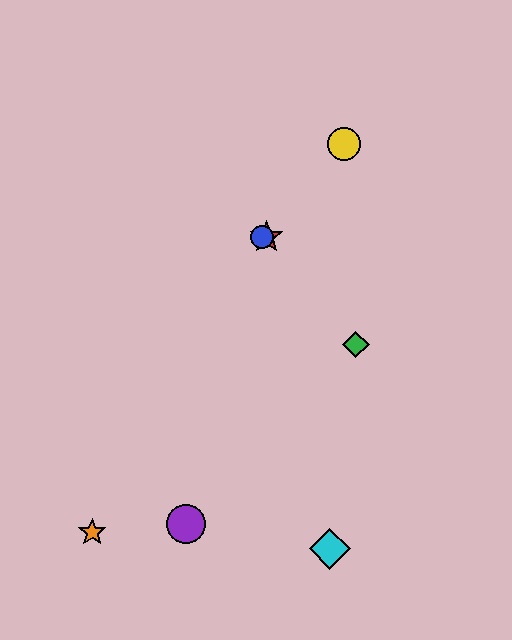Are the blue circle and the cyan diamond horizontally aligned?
No, the blue circle is at y≈237 and the cyan diamond is at y≈549.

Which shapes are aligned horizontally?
The red star, the blue circle are aligned horizontally.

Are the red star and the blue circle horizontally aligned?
Yes, both are at y≈237.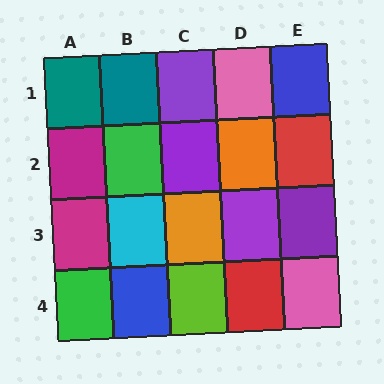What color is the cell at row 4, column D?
Red.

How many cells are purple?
4 cells are purple.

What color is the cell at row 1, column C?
Purple.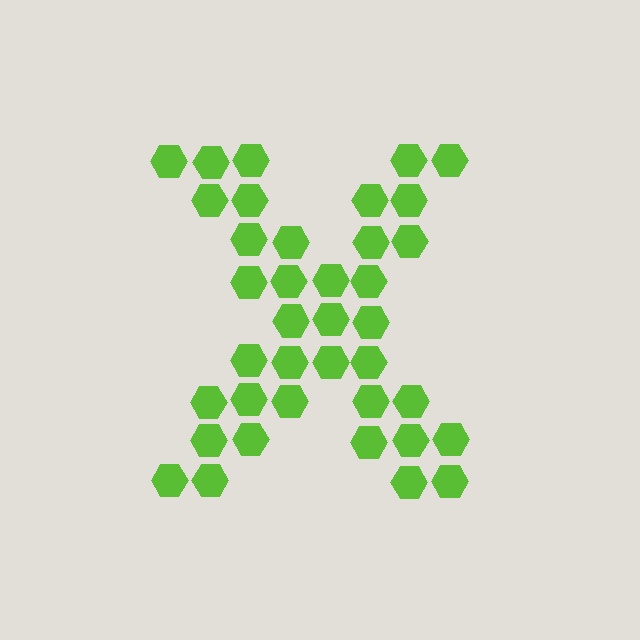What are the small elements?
The small elements are hexagons.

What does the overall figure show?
The overall figure shows the letter X.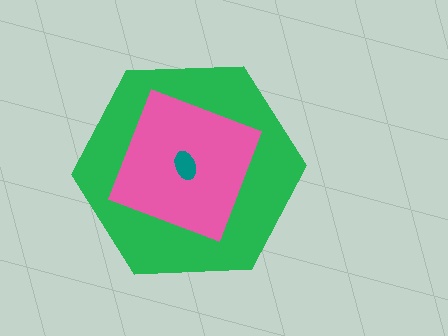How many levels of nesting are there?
3.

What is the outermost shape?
The green hexagon.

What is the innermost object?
The teal ellipse.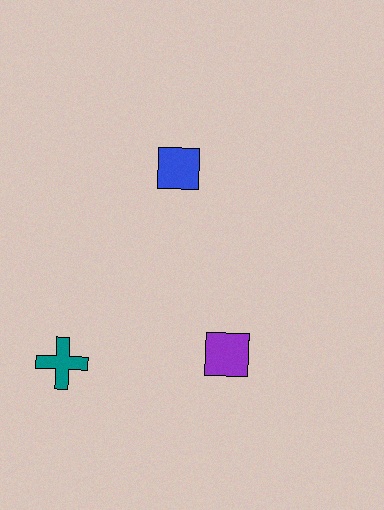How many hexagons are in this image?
There are no hexagons.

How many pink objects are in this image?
There are no pink objects.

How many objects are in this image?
There are 3 objects.